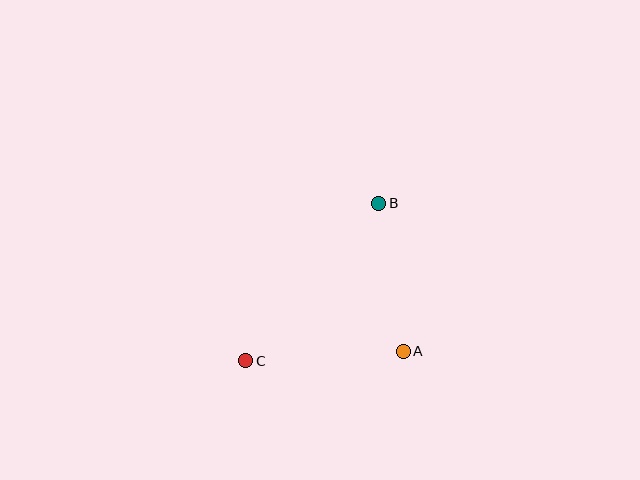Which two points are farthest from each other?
Points B and C are farthest from each other.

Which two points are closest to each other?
Points A and B are closest to each other.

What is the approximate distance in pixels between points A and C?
The distance between A and C is approximately 158 pixels.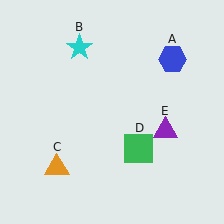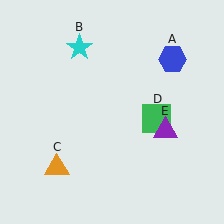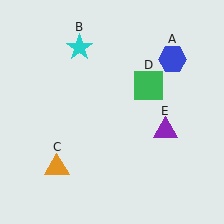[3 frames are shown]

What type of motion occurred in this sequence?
The green square (object D) rotated counterclockwise around the center of the scene.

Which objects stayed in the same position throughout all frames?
Blue hexagon (object A) and cyan star (object B) and orange triangle (object C) and purple triangle (object E) remained stationary.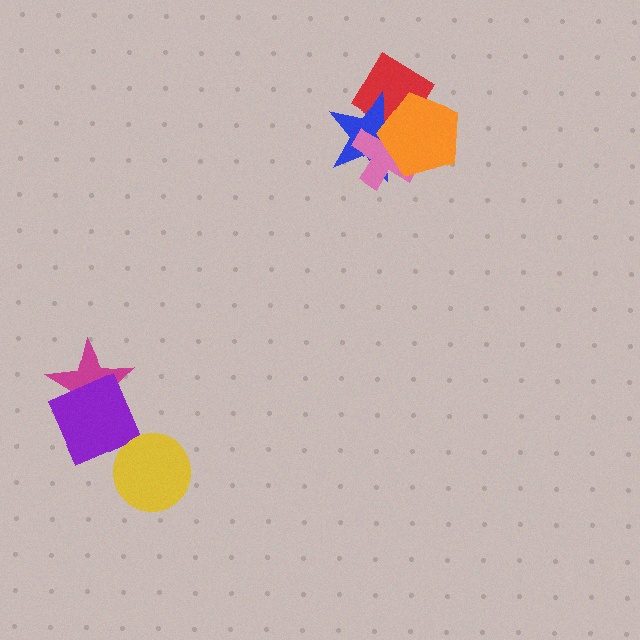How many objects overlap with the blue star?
3 objects overlap with the blue star.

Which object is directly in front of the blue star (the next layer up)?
The pink cross is directly in front of the blue star.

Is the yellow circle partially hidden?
No, no other shape covers it.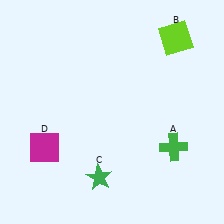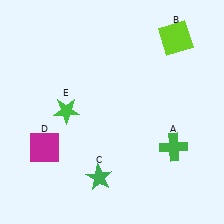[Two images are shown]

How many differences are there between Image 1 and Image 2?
There is 1 difference between the two images.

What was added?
A green star (E) was added in Image 2.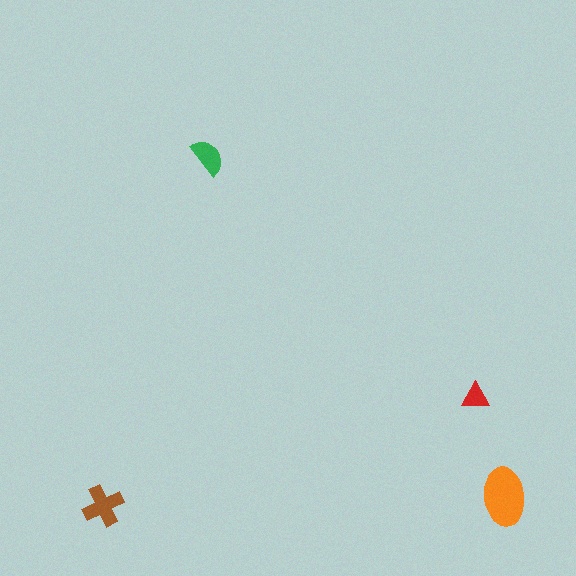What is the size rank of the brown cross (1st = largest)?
2nd.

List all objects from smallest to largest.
The red triangle, the green semicircle, the brown cross, the orange ellipse.